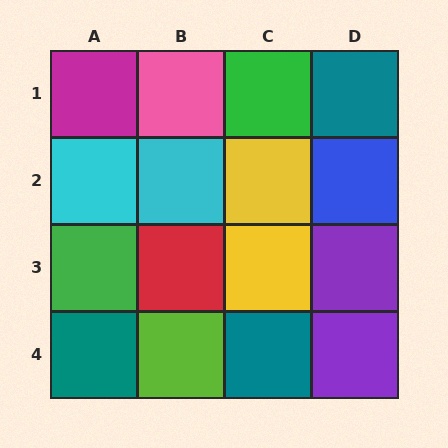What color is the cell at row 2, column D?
Blue.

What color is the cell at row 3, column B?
Red.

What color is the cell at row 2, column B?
Cyan.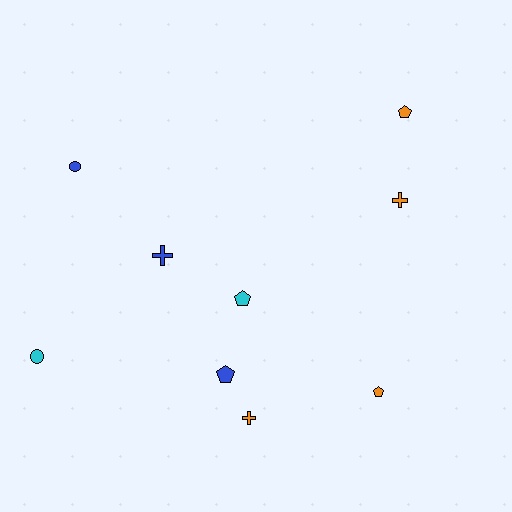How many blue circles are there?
There is 1 blue circle.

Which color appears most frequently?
Orange, with 4 objects.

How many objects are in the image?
There are 9 objects.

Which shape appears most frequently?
Pentagon, with 4 objects.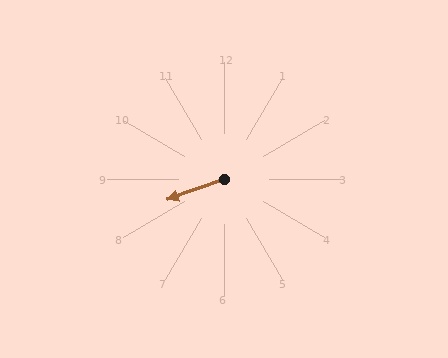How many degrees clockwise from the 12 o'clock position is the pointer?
Approximately 250 degrees.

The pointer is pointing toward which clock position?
Roughly 8 o'clock.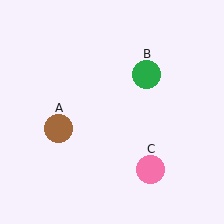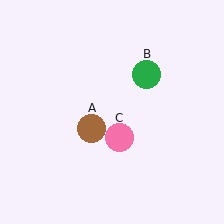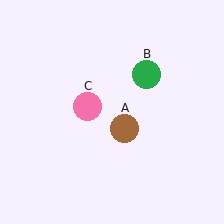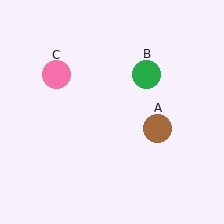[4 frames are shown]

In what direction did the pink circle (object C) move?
The pink circle (object C) moved up and to the left.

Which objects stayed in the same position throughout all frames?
Green circle (object B) remained stationary.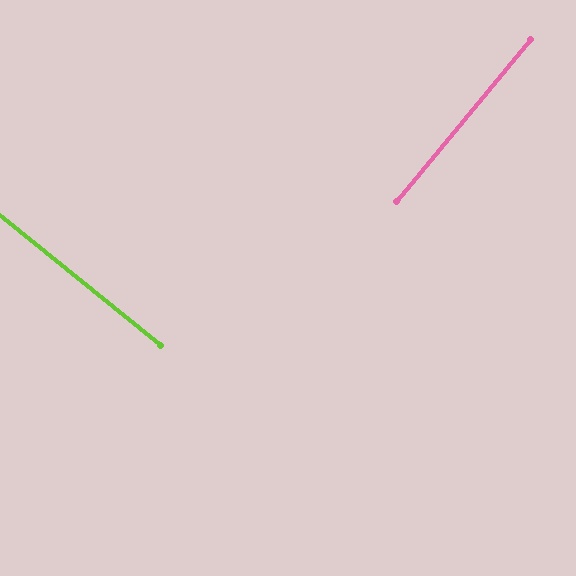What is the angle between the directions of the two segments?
Approximately 89 degrees.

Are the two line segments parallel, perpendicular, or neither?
Perpendicular — they meet at approximately 89°.